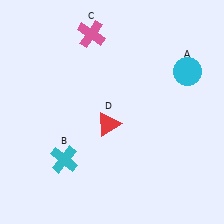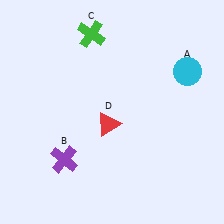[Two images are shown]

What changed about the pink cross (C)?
In Image 1, C is pink. In Image 2, it changed to green.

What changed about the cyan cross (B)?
In Image 1, B is cyan. In Image 2, it changed to purple.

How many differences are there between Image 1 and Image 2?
There are 2 differences between the two images.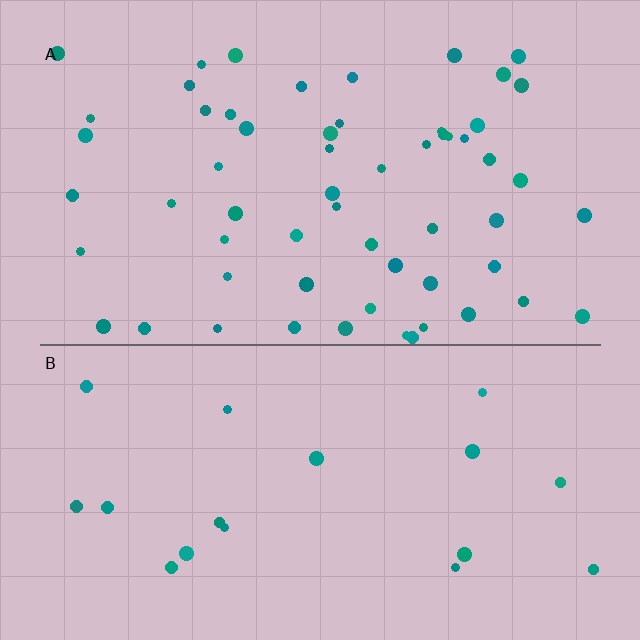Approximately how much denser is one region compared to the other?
Approximately 3.2× — region A over region B.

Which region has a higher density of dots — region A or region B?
A (the top).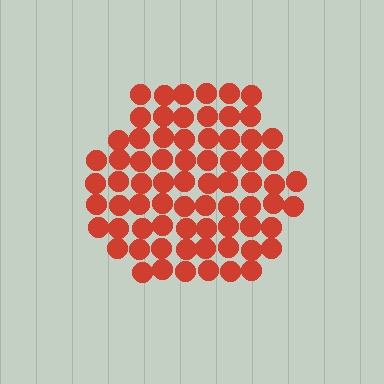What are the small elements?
The small elements are circles.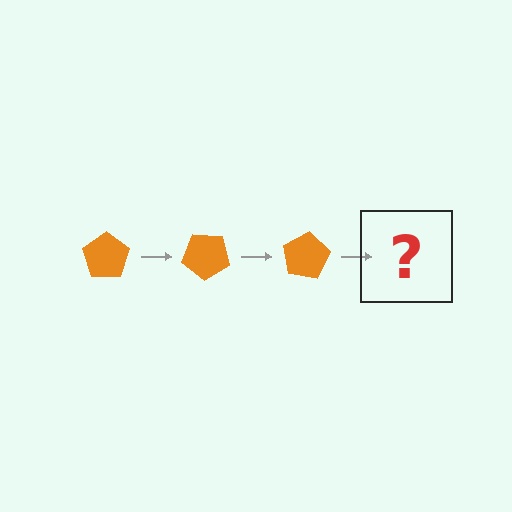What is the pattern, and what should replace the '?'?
The pattern is that the pentagon rotates 40 degrees each step. The '?' should be an orange pentagon rotated 120 degrees.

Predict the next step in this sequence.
The next step is an orange pentagon rotated 120 degrees.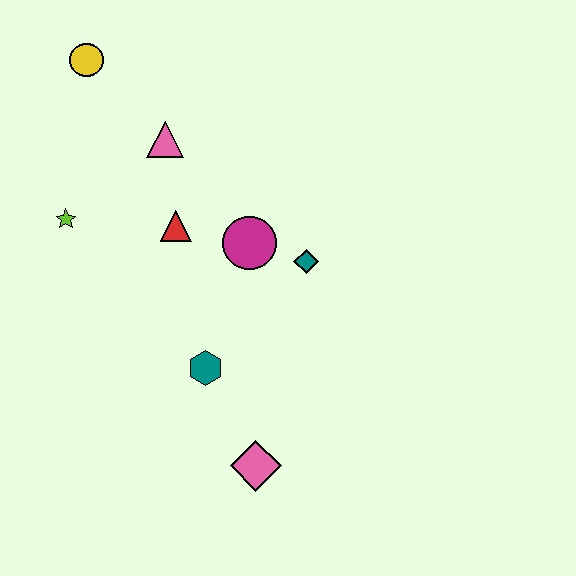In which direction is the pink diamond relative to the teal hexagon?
The pink diamond is below the teal hexagon.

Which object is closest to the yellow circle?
The pink triangle is closest to the yellow circle.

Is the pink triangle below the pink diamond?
No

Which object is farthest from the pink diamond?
The yellow circle is farthest from the pink diamond.